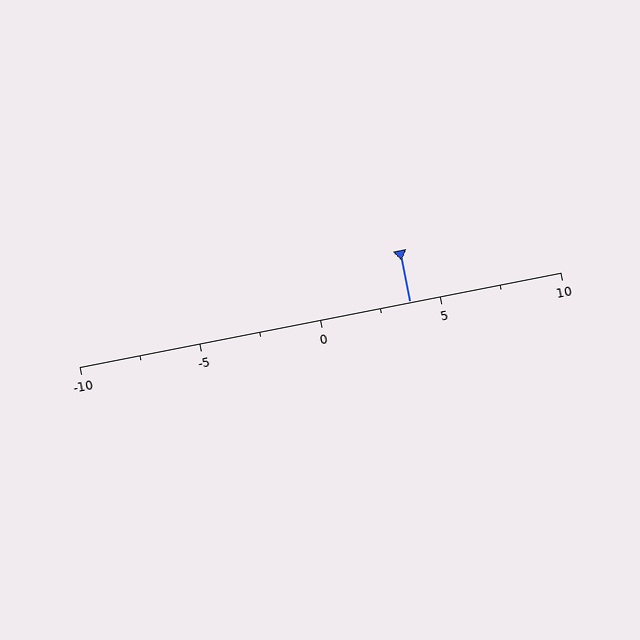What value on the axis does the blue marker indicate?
The marker indicates approximately 3.8.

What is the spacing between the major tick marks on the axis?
The major ticks are spaced 5 apart.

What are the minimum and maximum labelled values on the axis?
The axis runs from -10 to 10.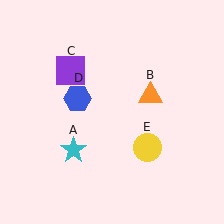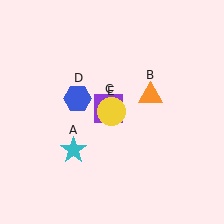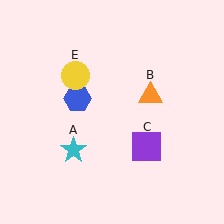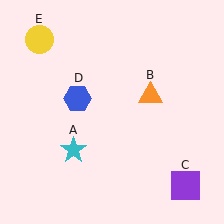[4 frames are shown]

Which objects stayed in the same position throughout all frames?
Cyan star (object A) and orange triangle (object B) and blue hexagon (object D) remained stationary.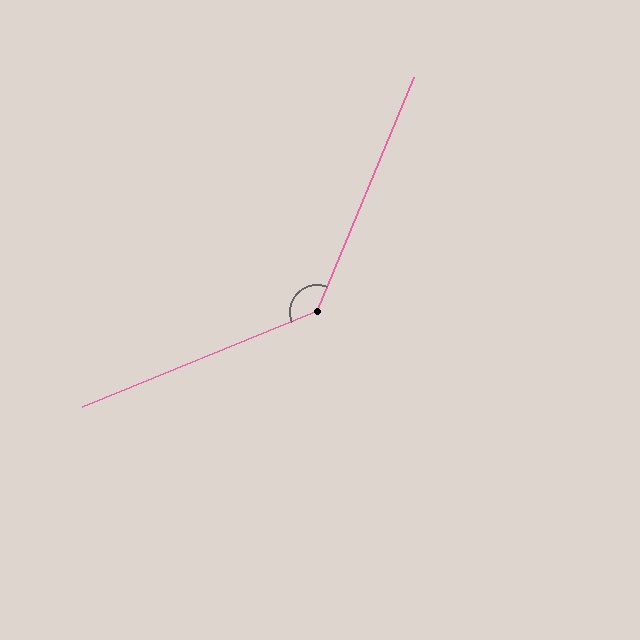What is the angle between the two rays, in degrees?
Approximately 135 degrees.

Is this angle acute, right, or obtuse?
It is obtuse.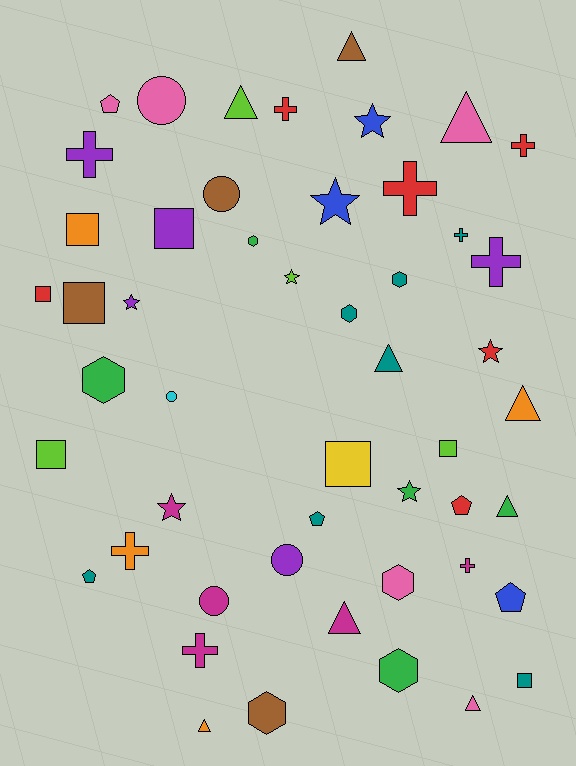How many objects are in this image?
There are 50 objects.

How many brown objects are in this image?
There are 4 brown objects.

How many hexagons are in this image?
There are 7 hexagons.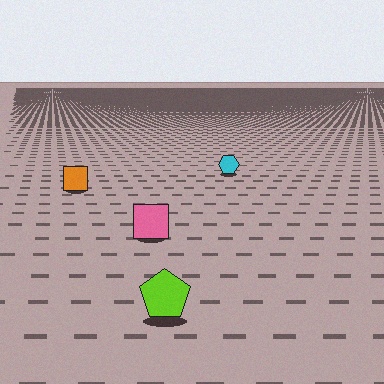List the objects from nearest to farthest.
From nearest to farthest: the lime pentagon, the pink square, the orange square, the cyan hexagon.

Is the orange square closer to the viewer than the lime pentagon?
No. The lime pentagon is closer — you can tell from the texture gradient: the ground texture is coarser near it.